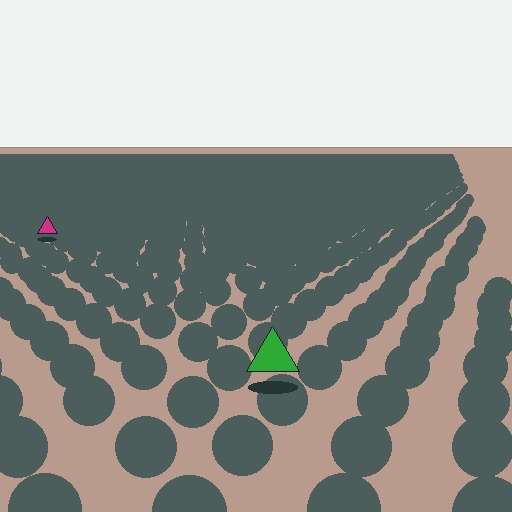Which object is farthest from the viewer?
The magenta triangle is farthest from the viewer. It appears smaller and the ground texture around it is denser.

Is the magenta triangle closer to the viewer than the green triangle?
No. The green triangle is closer — you can tell from the texture gradient: the ground texture is coarser near it.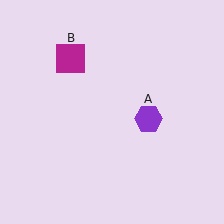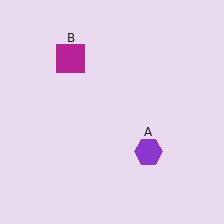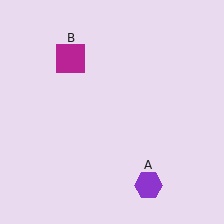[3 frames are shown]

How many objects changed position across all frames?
1 object changed position: purple hexagon (object A).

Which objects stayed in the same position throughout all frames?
Magenta square (object B) remained stationary.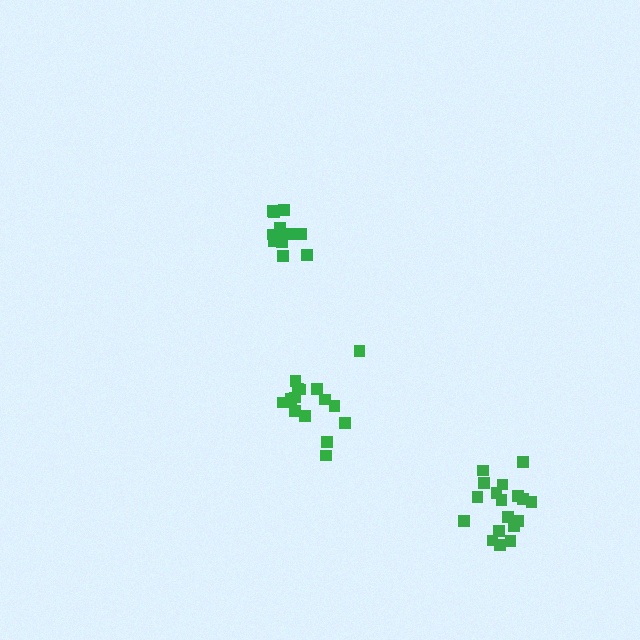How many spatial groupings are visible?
There are 3 spatial groupings.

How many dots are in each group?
Group 1: 15 dots, Group 2: 13 dots, Group 3: 18 dots (46 total).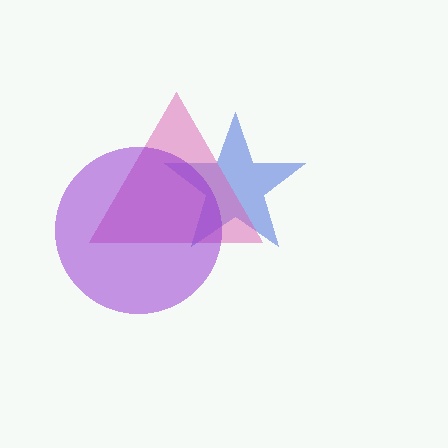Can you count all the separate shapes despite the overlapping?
Yes, there are 3 separate shapes.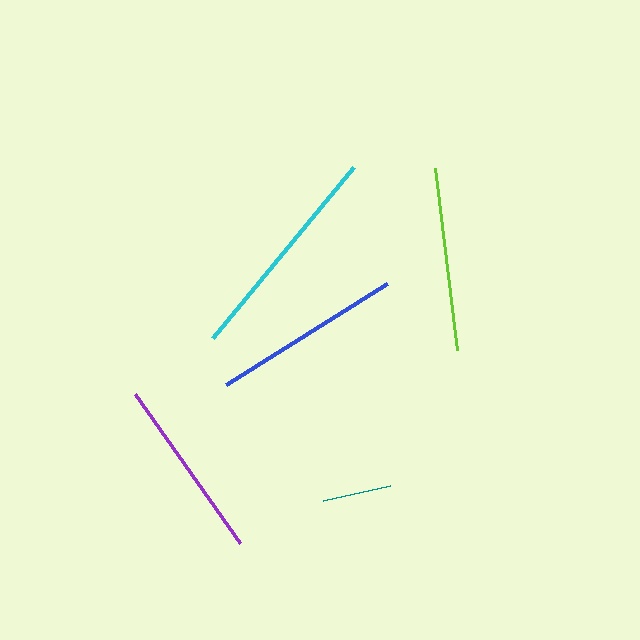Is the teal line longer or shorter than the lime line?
The lime line is longer than the teal line.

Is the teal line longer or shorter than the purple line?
The purple line is longer than the teal line.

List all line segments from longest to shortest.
From longest to shortest: cyan, blue, purple, lime, teal.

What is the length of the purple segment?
The purple segment is approximately 183 pixels long.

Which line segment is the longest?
The cyan line is the longest at approximately 222 pixels.